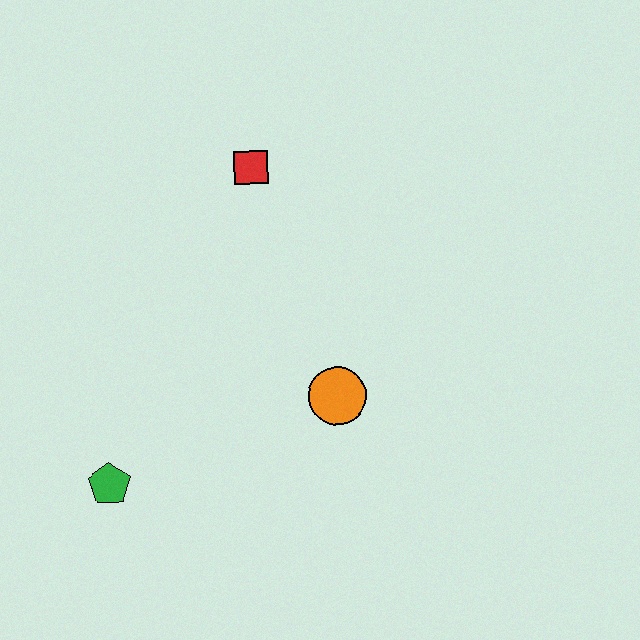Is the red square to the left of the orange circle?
Yes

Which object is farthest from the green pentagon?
The red square is farthest from the green pentagon.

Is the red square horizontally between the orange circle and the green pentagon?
Yes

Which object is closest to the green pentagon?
The orange circle is closest to the green pentagon.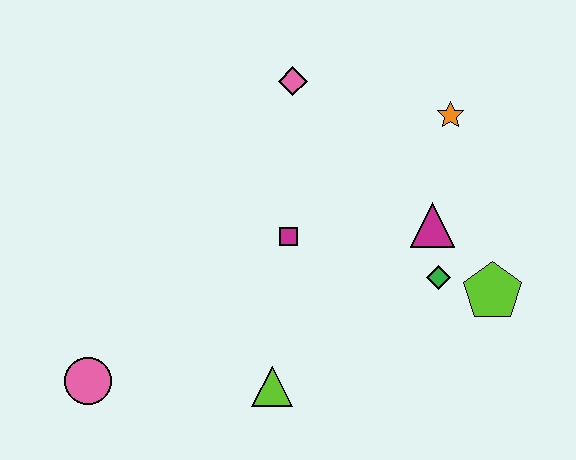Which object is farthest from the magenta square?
The pink circle is farthest from the magenta square.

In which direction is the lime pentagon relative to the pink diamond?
The lime pentagon is below the pink diamond.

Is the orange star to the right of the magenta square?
Yes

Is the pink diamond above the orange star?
Yes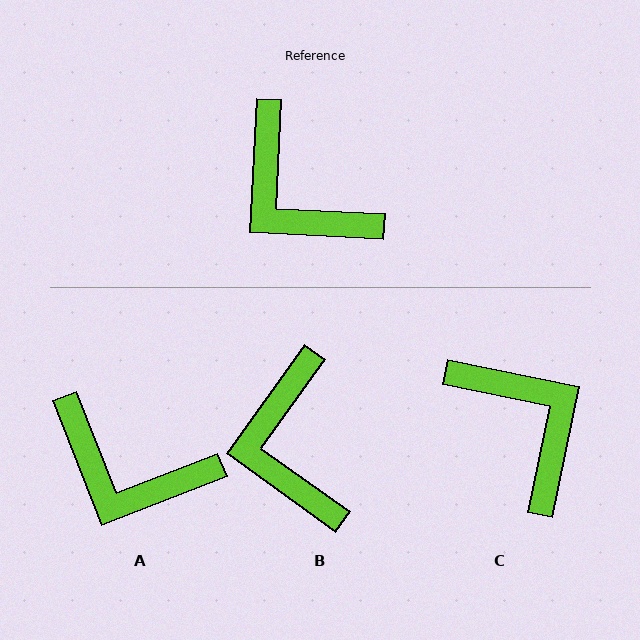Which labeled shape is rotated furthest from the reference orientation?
C, about 171 degrees away.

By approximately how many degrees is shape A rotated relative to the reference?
Approximately 24 degrees counter-clockwise.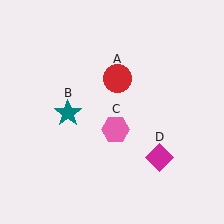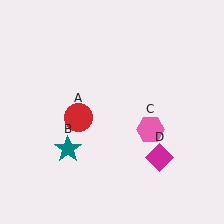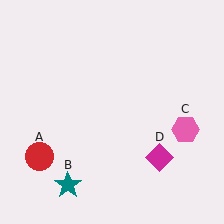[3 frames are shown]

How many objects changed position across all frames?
3 objects changed position: red circle (object A), teal star (object B), pink hexagon (object C).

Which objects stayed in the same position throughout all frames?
Magenta diamond (object D) remained stationary.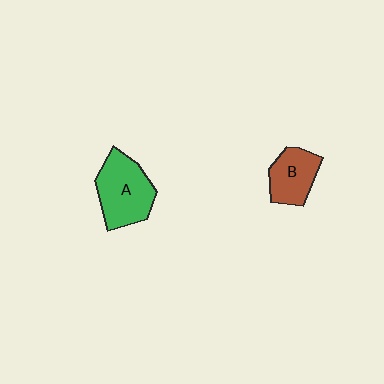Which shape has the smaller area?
Shape B (brown).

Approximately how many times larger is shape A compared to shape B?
Approximately 1.4 times.